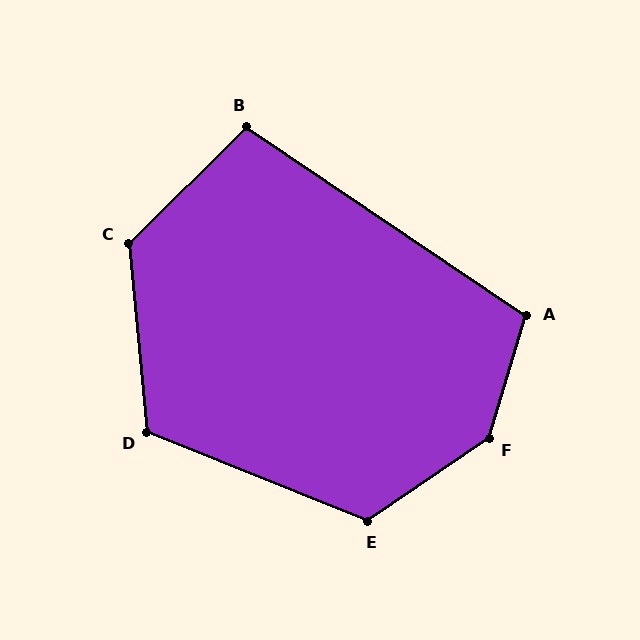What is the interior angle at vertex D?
Approximately 117 degrees (obtuse).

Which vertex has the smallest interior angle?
B, at approximately 102 degrees.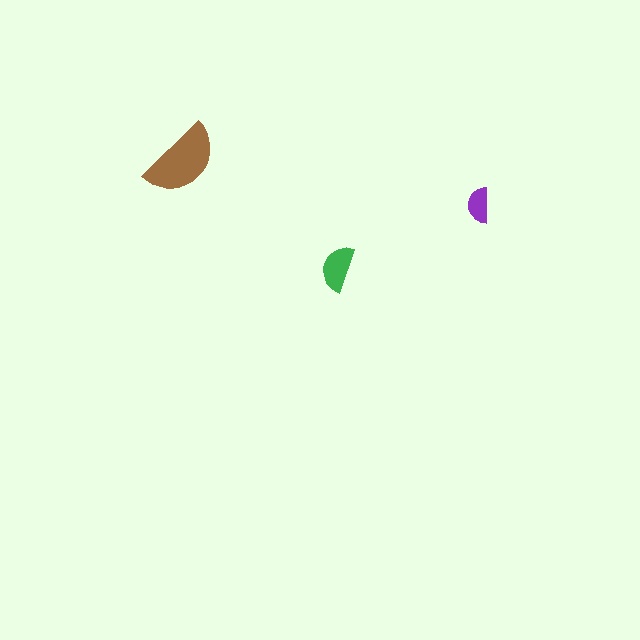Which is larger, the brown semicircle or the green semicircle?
The brown one.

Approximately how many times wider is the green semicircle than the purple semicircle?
About 1.5 times wider.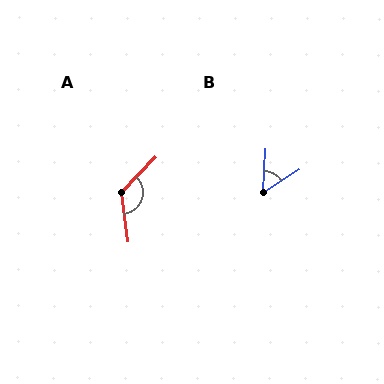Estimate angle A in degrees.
Approximately 129 degrees.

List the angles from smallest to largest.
B (54°), A (129°).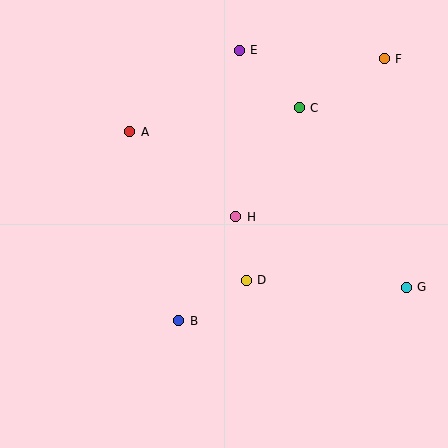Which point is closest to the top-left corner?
Point A is closest to the top-left corner.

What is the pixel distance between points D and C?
The distance between D and C is 181 pixels.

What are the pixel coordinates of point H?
Point H is at (236, 217).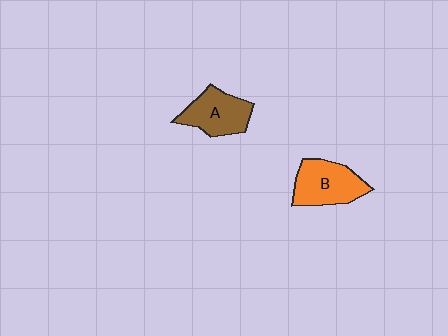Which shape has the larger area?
Shape B (orange).